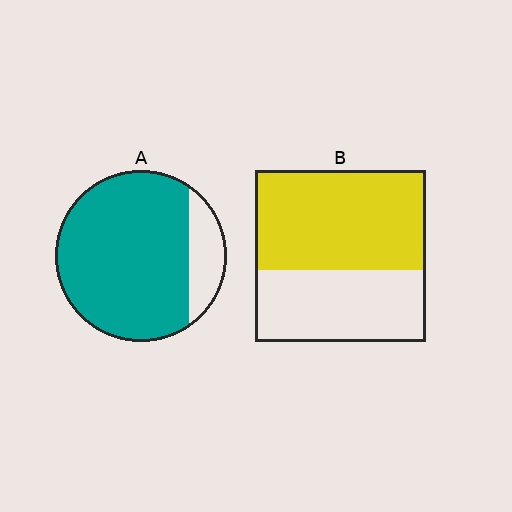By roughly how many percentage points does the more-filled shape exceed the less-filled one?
By roughly 25 percentage points (A over B).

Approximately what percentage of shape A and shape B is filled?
A is approximately 85% and B is approximately 60%.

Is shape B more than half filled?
Yes.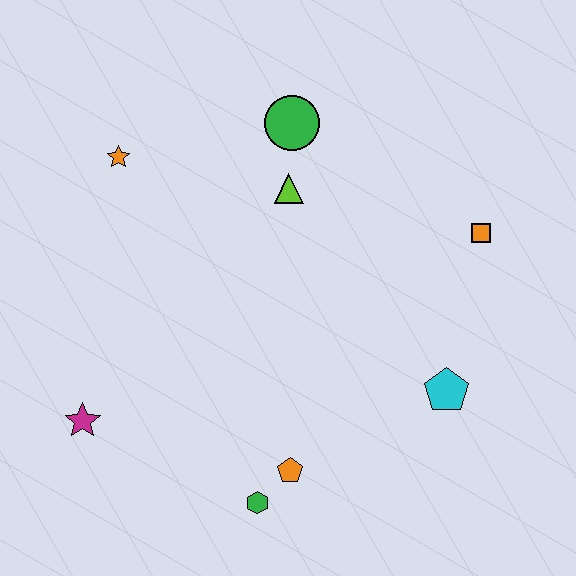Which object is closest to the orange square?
The cyan pentagon is closest to the orange square.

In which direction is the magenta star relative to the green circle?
The magenta star is below the green circle.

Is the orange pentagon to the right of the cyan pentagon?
No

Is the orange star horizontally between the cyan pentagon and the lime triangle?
No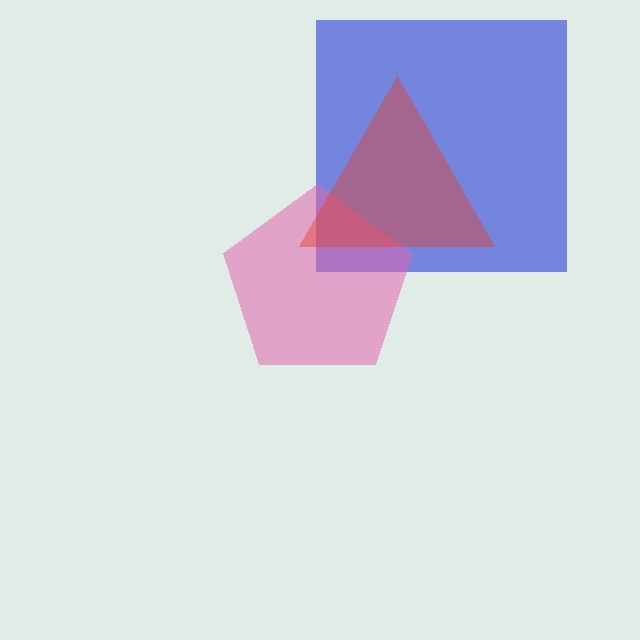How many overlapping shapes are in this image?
There are 3 overlapping shapes in the image.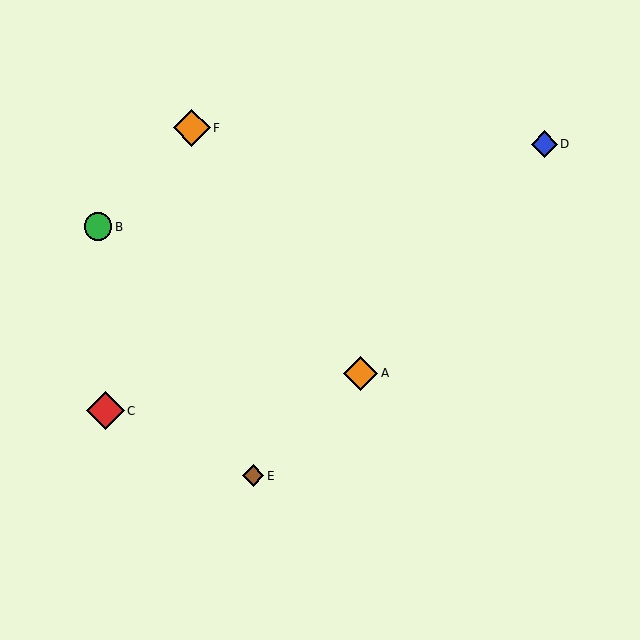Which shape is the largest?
The red diamond (labeled C) is the largest.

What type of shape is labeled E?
Shape E is a brown diamond.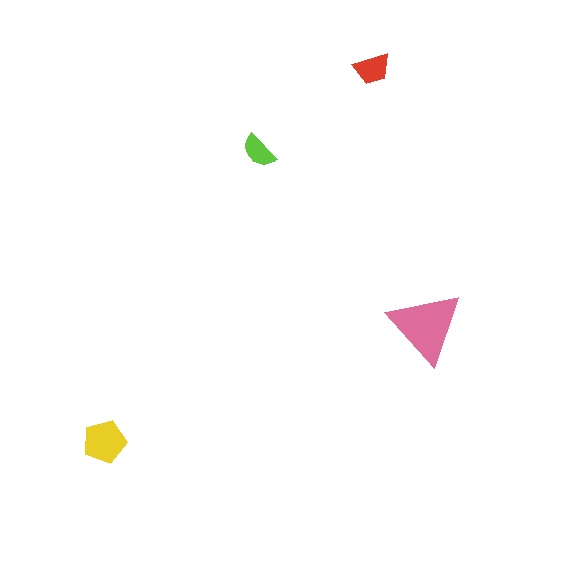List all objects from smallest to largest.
The lime semicircle, the red trapezoid, the yellow pentagon, the pink triangle.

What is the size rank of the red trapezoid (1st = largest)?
3rd.